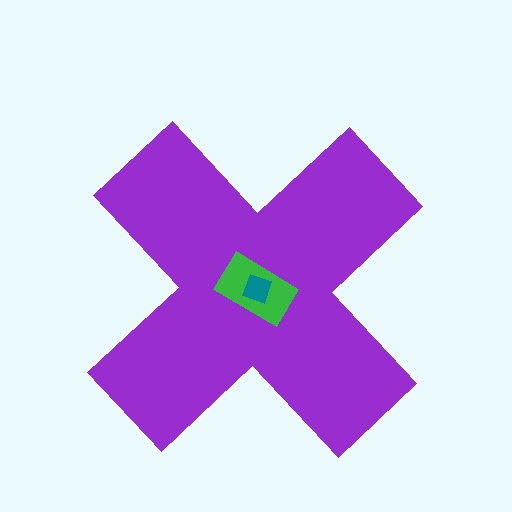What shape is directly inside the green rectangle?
The teal diamond.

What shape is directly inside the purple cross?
The green rectangle.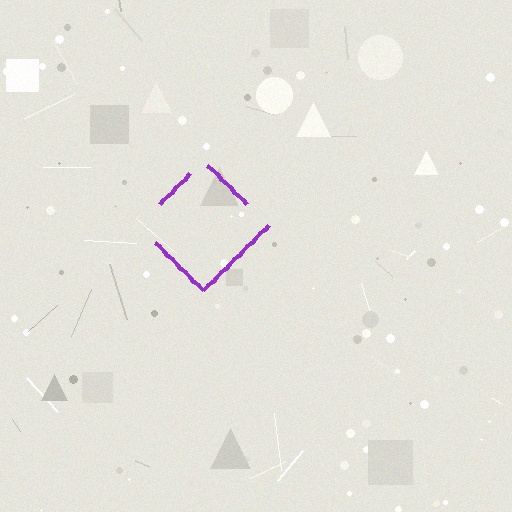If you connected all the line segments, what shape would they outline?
They would outline a diamond.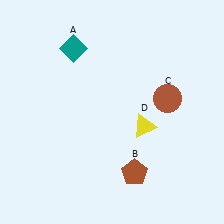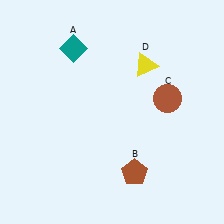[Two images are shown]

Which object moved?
The yellow triangle (D) moved up.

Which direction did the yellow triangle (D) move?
The yellow triangle (D) moved up.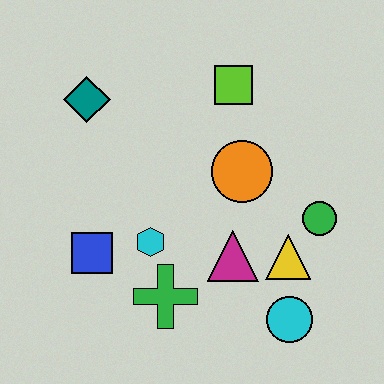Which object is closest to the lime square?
The orange circle is closest to the lime square.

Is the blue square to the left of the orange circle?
Yes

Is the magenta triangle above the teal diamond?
No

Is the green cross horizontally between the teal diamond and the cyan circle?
Yes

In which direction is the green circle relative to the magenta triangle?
The green circle is to the right of the magenta triangle.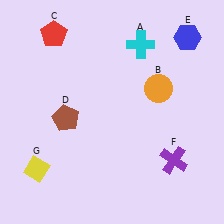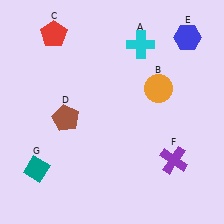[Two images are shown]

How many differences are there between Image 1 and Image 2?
There is 1 difference between the two images.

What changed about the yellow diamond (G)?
In Image 1, G is yellow. In Image 2, it changed to teal.